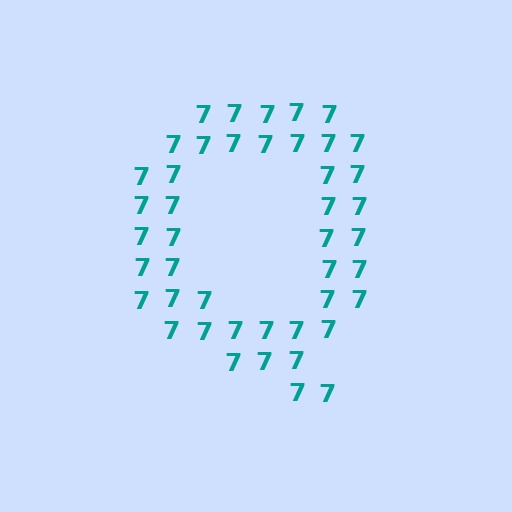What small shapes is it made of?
It is made of small digit 7's.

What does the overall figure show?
The overall figure shows the letter Q.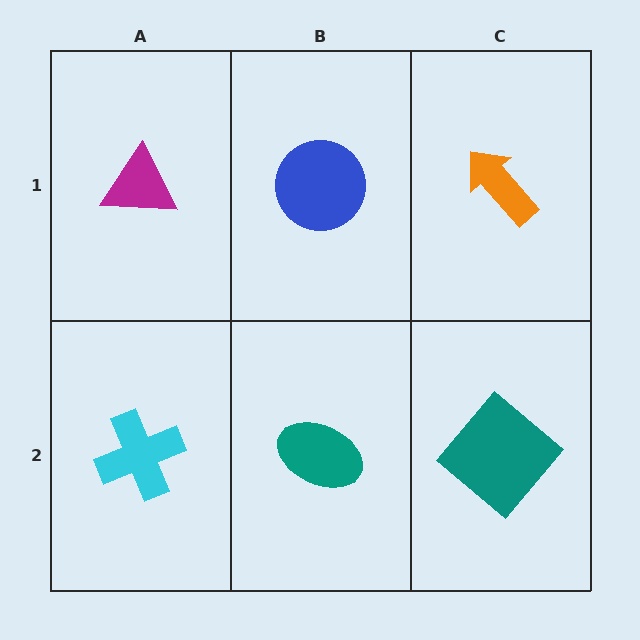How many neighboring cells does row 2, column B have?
3.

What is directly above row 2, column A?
A magenta triangle.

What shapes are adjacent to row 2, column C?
An orange arrow (row 1, column C), a teal ellipse (row 2, column B).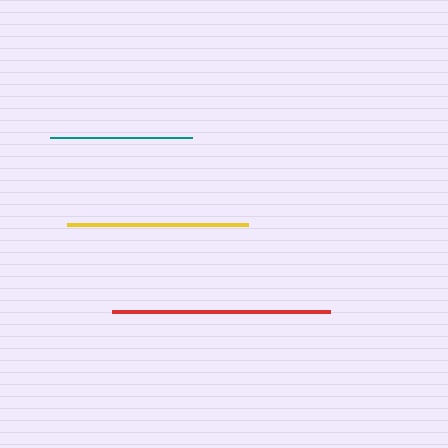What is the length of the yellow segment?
The yellow segment is approximately 181 pixels long.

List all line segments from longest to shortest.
From longest to shortest: red, yellow, teal.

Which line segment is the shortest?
The teal line is the shortest at approximately 143 pixels.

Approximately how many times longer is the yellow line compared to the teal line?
The yellow line is approximately 1.3 times the length of the teal line.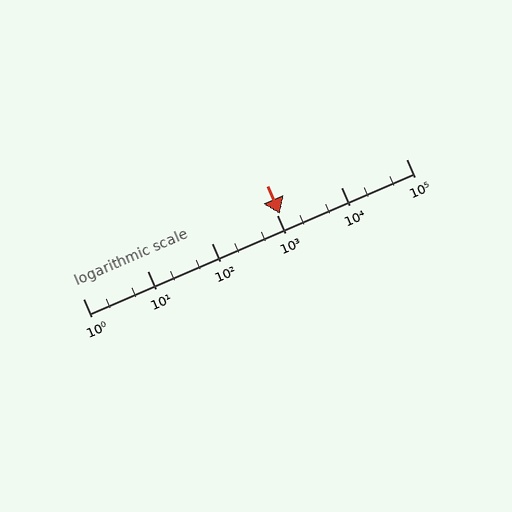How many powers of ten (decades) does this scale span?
The scale spans 5 decades, from 1 to 100000.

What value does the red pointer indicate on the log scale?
The pointer indicates approximately 1100.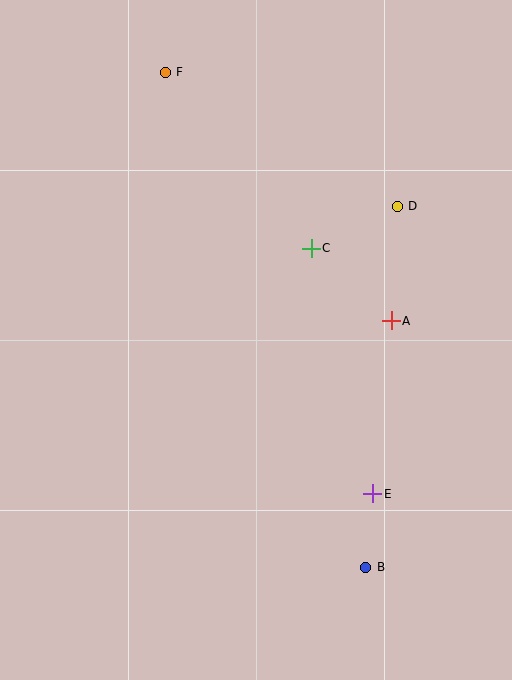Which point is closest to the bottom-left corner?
Point B is closest to the bottom-left corner.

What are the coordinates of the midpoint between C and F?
The midpoint between C and F is at (238, 160).